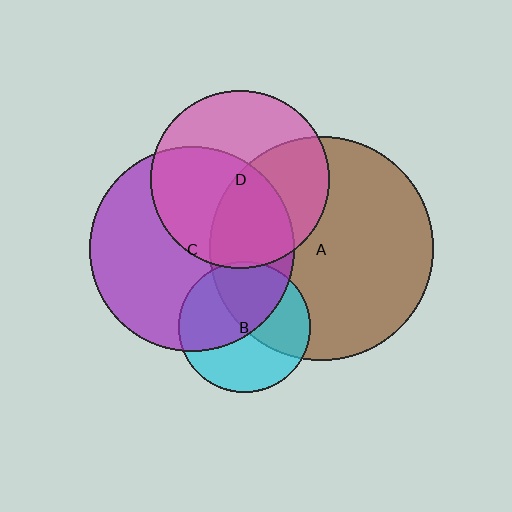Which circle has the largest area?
Circle A (brown).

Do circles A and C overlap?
Yes.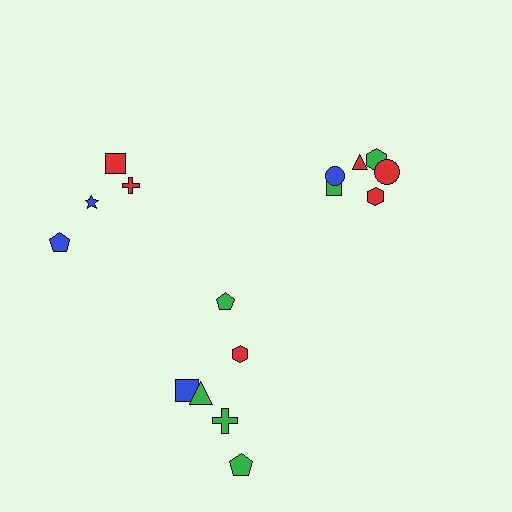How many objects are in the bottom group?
There are 6 objects.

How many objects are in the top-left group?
There are 4 objects.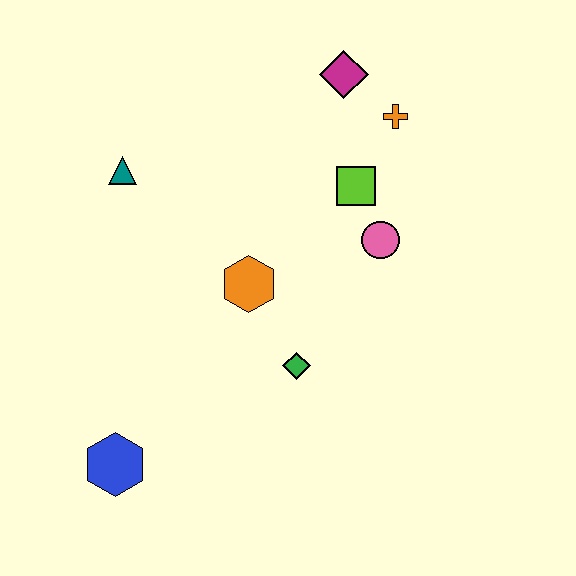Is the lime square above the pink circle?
Yes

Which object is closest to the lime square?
The pink circle is closest to the lime square.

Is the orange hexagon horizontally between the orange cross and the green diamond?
No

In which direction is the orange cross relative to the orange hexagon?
The orange cross is above the orange hexagon.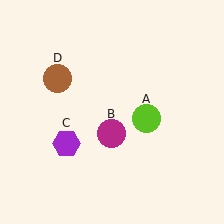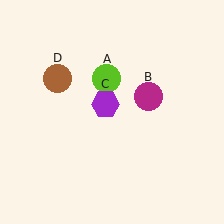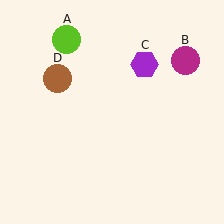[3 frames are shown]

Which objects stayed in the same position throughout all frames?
Brown circle (object D) remained stationary.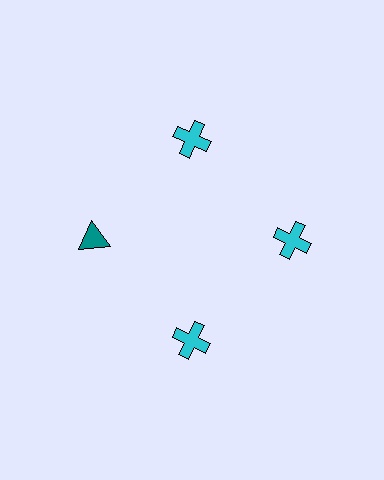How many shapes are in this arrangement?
There are 4 shapes arranged in a ring pattern.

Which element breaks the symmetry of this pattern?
The teal triangle at roughly the 9 o'clock position breaks the symmetry. All other shapes are cyan crosses.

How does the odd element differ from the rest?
It differs in both color (teal instead of cyan) and shape (triangle instead of cross).